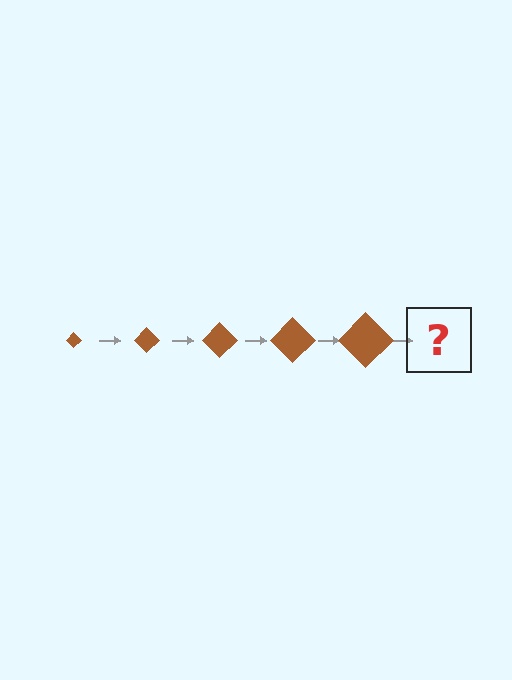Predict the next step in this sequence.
The next step is a brown diamond, larger than the previous one.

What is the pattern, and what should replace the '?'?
The pattern is that the diamond gets progressively larger each step. The '?' should be a brown diamond, larger than the previous one.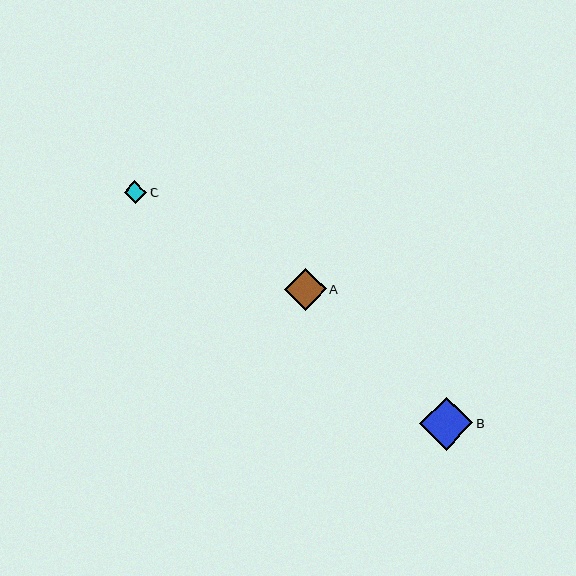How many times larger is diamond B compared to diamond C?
Diamond B is approximately 2.4 times the size of diamond C.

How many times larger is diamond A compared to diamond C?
Diamond A is approximately 1.9 times the size of diamond C.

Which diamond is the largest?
Diamond B is the largest with a size of approximately 53 pixels.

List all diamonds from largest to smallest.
From largest to smallest: B, A, C.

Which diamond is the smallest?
Diamond C is the smallest with a size of approximately 22 pixels.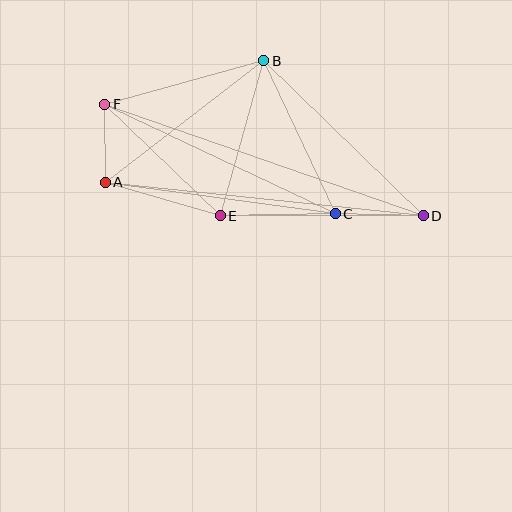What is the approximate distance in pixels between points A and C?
The distance between A and C is approximately 232 pixels.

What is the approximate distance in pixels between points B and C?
The distance between B and C is approximately 169 pixels.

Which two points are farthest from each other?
Points D and F are farthest from each other.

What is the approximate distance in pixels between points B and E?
The distance between B and E is approximately 161 pixels.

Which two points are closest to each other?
Points A and F are closest to each other.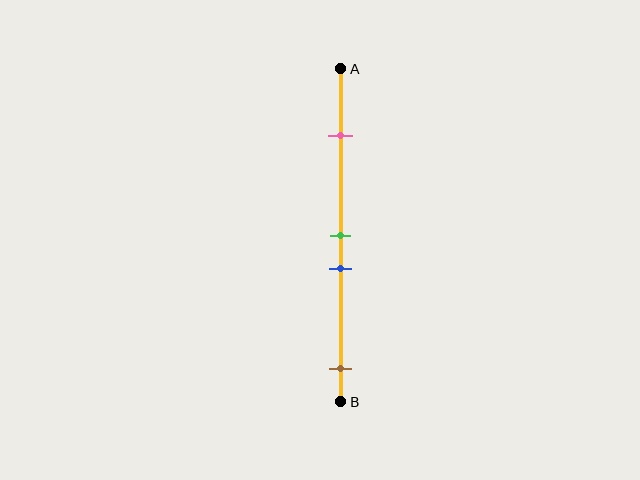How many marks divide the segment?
There are 4 marks dividing the segment.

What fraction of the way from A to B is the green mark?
The green mark is approximately 50% (0.5) of the way from A to B.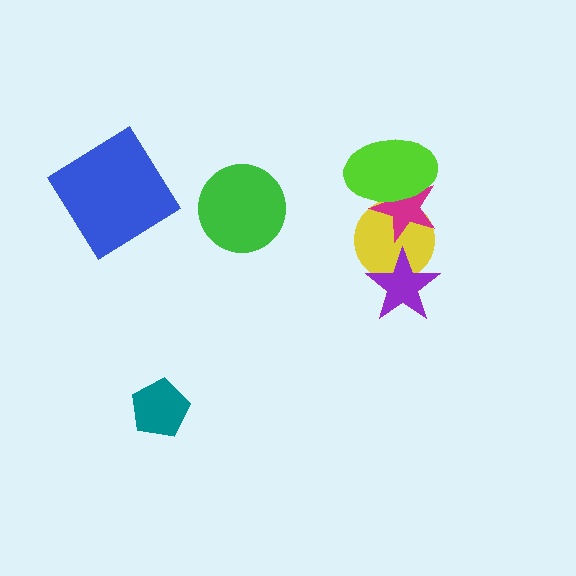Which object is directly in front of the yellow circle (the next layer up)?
The magenta star is directly in front of the yellow circle.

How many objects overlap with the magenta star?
2 objects overlap with the magenta star.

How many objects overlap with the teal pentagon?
0 objects overlap with the teal pentagon.